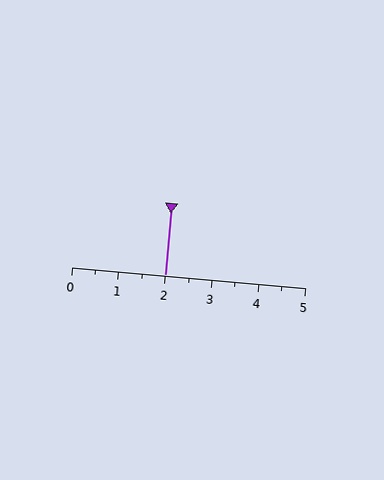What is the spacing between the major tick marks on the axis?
The major ticks are spaced 1 apart.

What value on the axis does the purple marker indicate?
The marker indicates approximately 2.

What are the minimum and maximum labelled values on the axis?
The axis runs from 0 to 5.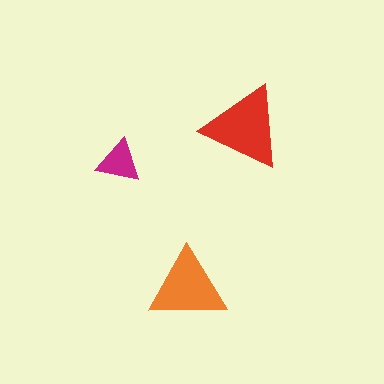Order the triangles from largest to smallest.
the red one, the orange one, the magenta one.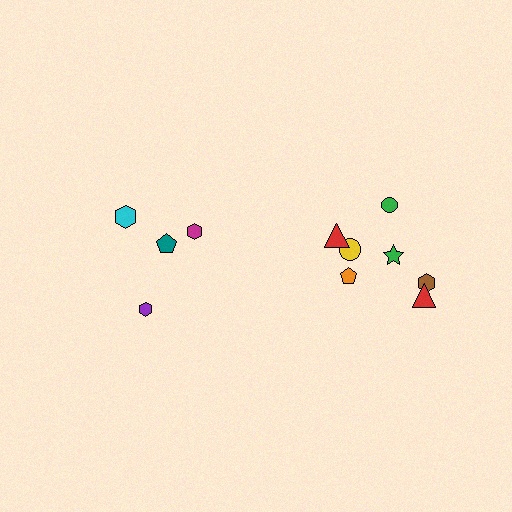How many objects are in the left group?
There are 4 objects.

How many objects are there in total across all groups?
There are 11 objects.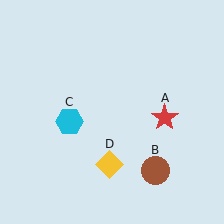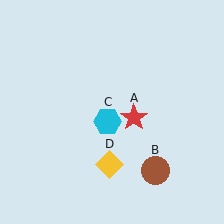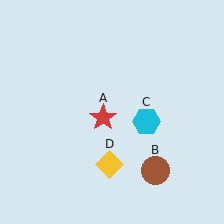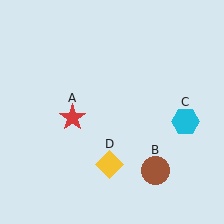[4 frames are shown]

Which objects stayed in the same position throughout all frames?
Brown circle (object B) and yellow diamond (object D) remained stationary.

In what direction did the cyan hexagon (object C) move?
The cyan hexagon (object C) moved right.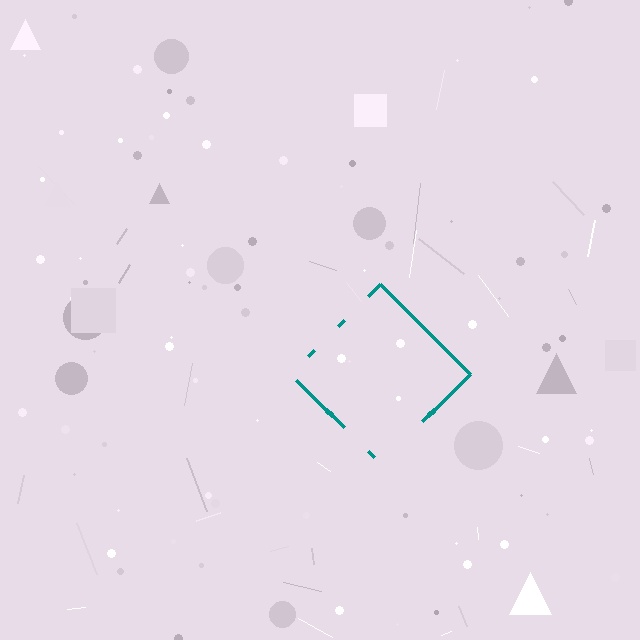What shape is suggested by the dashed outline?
The dashed outline suggests a diamond.